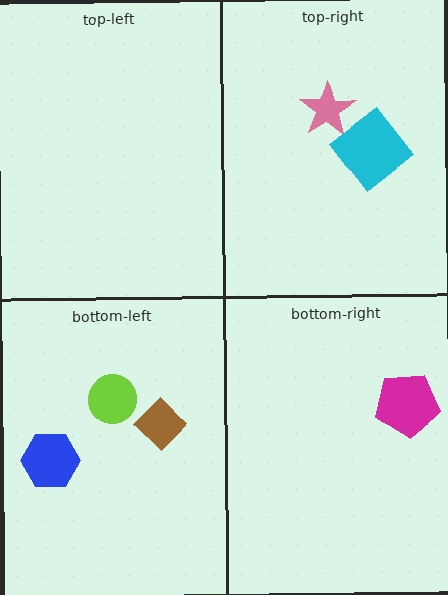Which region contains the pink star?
The top-right region.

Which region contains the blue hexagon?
The bottom-left region.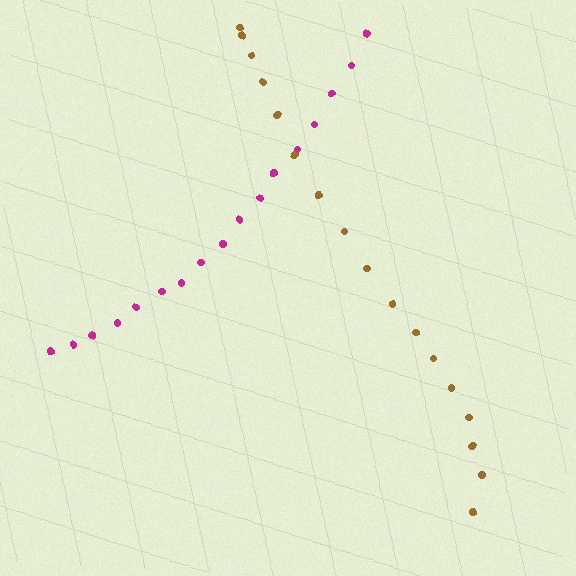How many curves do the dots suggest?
There are 2 distinct paths.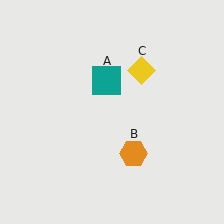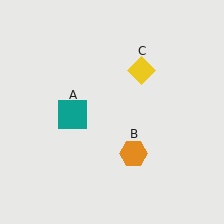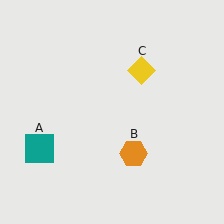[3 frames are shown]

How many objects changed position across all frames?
1 object changed position: teal square (object A).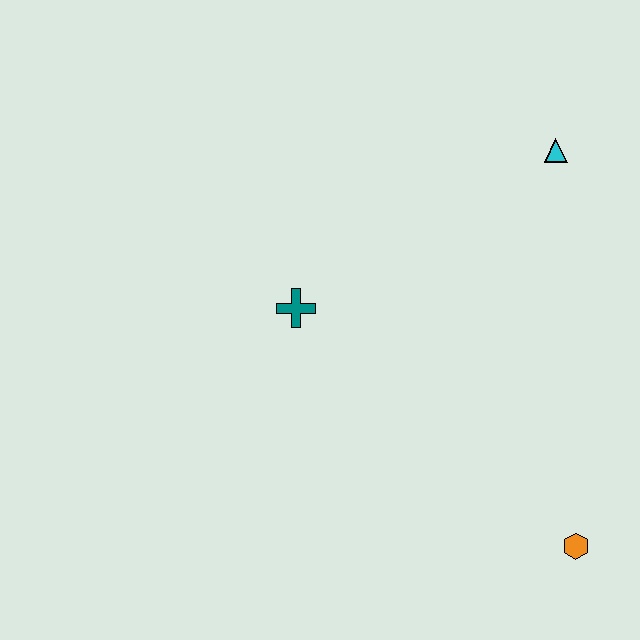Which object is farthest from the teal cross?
The orange hexagon is farthest from the teal cross.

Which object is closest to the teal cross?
The cyan triangle is closest to the teal cross.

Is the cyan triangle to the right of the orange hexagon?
No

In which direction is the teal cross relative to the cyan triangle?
The teal cross is to the left of the cyan triangle.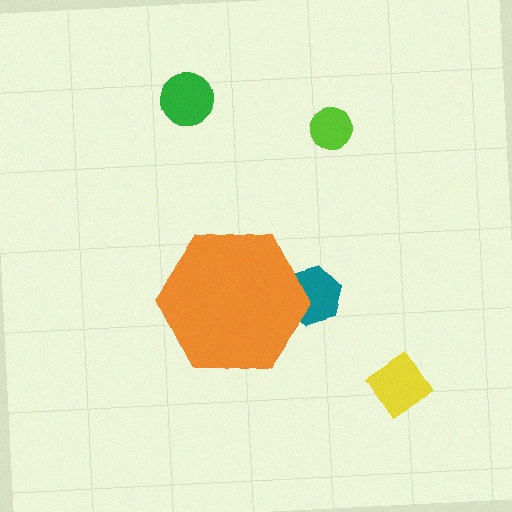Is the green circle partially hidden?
No, the green circle is fully visible.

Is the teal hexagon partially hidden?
Yes, the teal hexagon is partially hidden behind the orange hexagon.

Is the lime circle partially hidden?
No, the lime circle is fully visible.